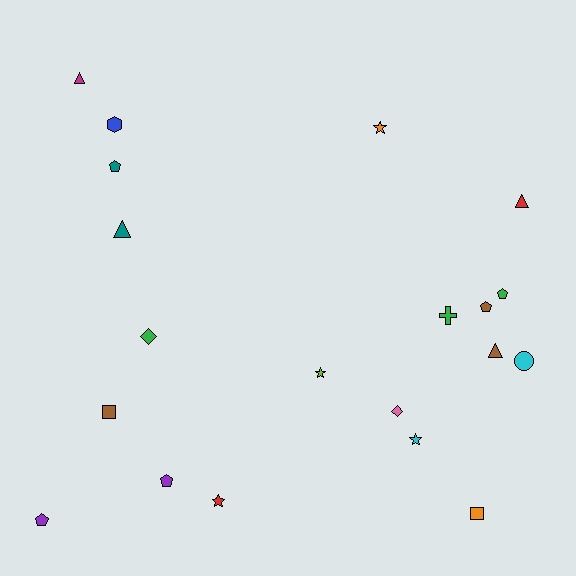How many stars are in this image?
There are 4 stars.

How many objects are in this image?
There are 20 objects.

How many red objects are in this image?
There are 2 red objects.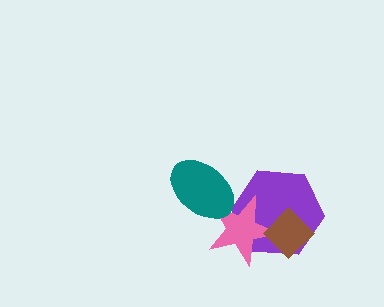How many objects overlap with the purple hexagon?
2 objects overlap with the purple hexagon.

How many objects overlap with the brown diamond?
2 objects overlap with the brown diamond.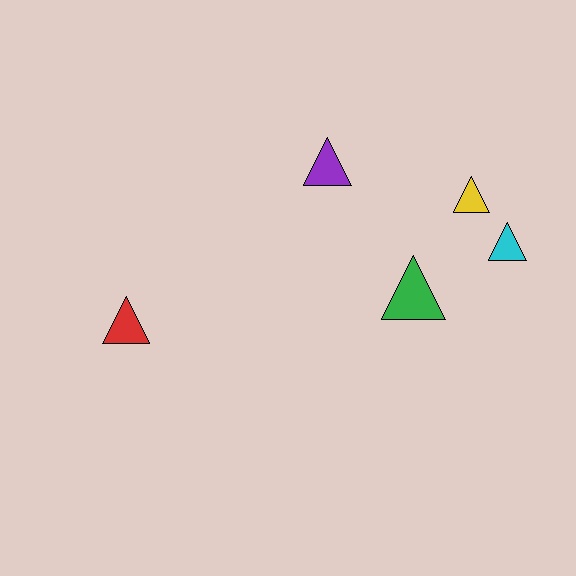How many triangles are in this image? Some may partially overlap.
There are 5 triangles.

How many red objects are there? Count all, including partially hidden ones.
There is 1 red object.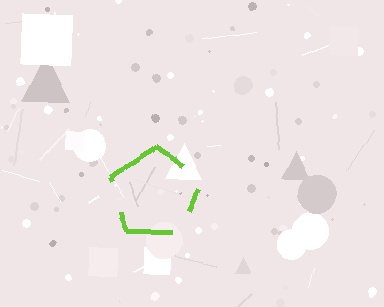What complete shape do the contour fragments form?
The contour fragments form a pentagon.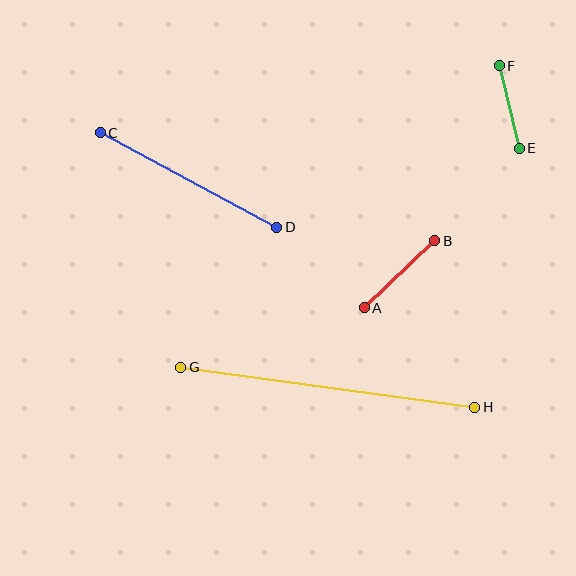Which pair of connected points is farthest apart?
Points G and H are farthest apart.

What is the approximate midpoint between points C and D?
The midpoint is at approximately (188, 180) pixels.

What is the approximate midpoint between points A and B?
The midpoint is at approximately (400, 274) pixels.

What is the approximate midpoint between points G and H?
The midpoint is at approximately (328, 387) pixels.